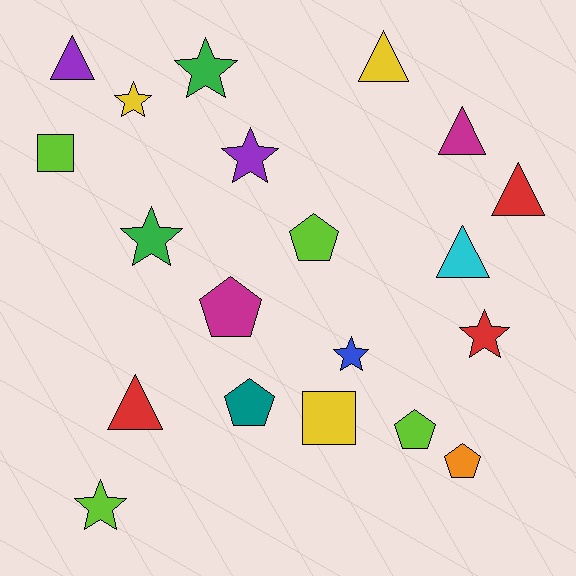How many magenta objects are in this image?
There are 2 magenta objects.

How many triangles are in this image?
There are 6 triangles.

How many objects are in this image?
There are 20 objects.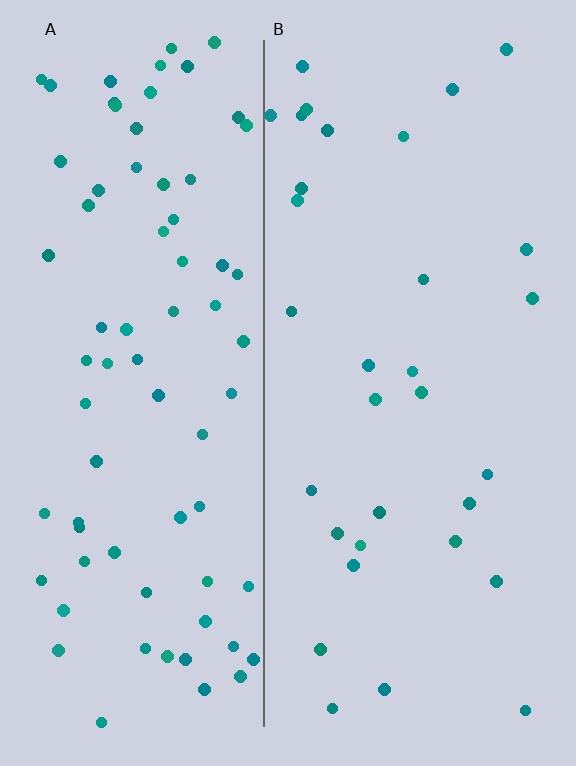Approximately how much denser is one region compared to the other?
Approximately 2.4× — region A over region B.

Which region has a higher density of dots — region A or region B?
A (the left).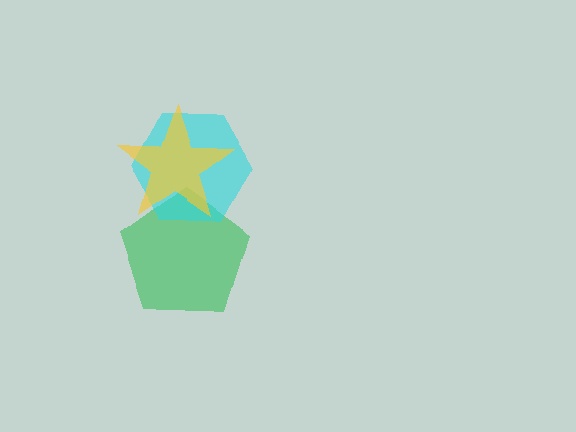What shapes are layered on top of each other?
The layered shapes are: a green pentagon, a cyan hexagon, a yellow star.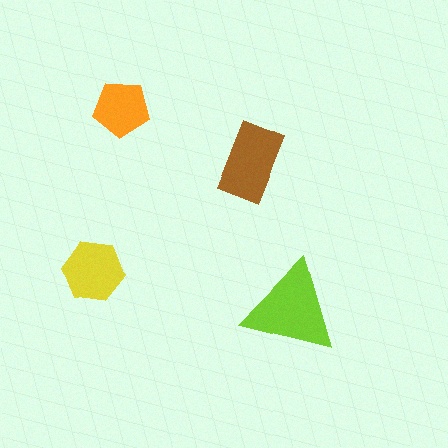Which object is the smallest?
The orange pentagon.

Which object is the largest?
The lime triangle.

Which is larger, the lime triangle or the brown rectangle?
The lime triangle.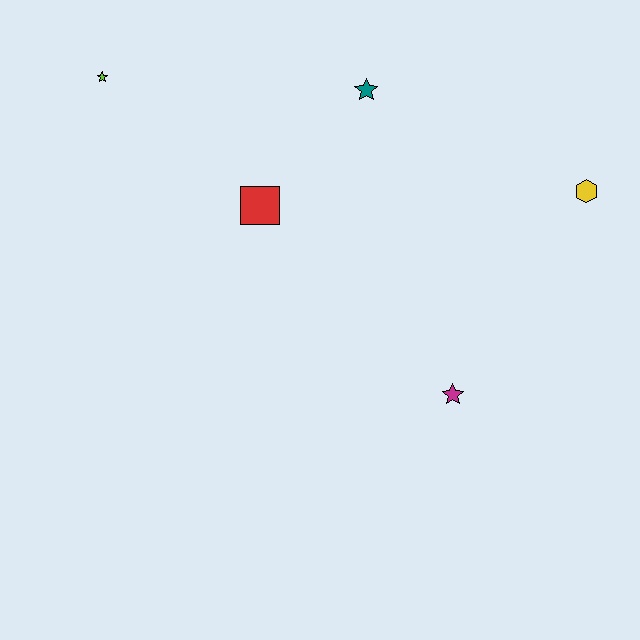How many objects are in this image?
There are 5 objects.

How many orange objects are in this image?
There are no orange objects.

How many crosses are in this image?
There are no crosses.